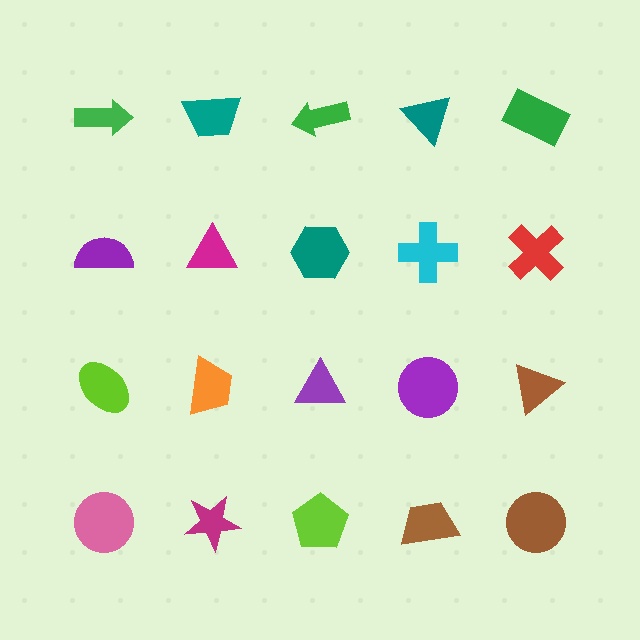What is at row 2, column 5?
A red cross.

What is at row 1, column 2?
A teal trapezoid.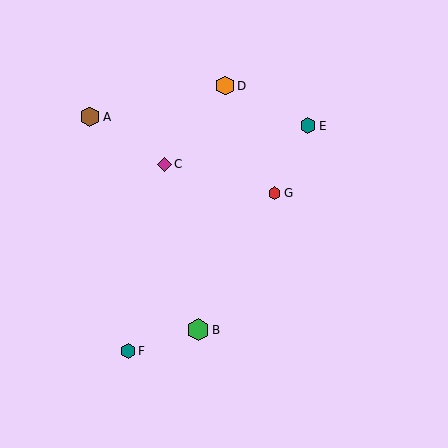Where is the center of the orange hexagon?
The center of the orange hexagon is at (225, 86).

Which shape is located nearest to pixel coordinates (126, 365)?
The teal hexagon (labeled F) at (128, 351) is nearest to that location.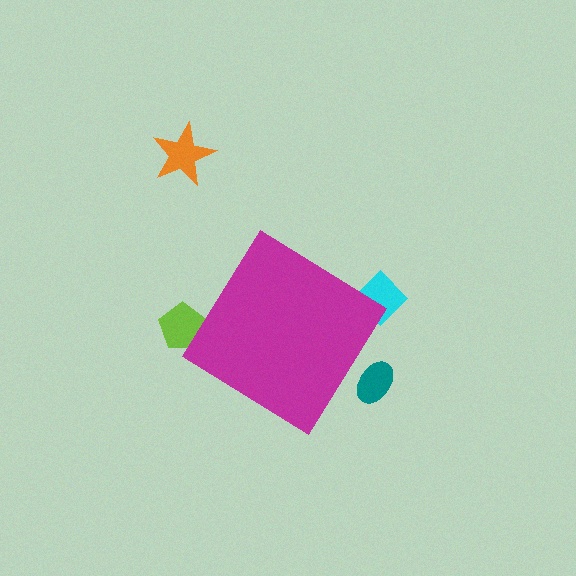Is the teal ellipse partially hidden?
Yes, the teal ellipse is partially hidden behind the magenta diamond.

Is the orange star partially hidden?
No, the orange star is fully visible.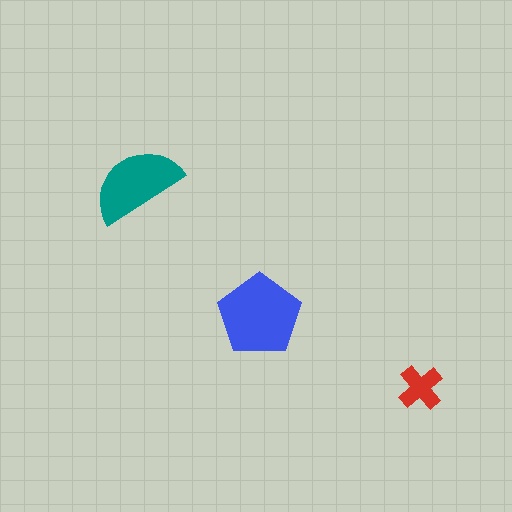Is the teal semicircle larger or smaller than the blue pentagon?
Smaller.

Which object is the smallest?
The red cross.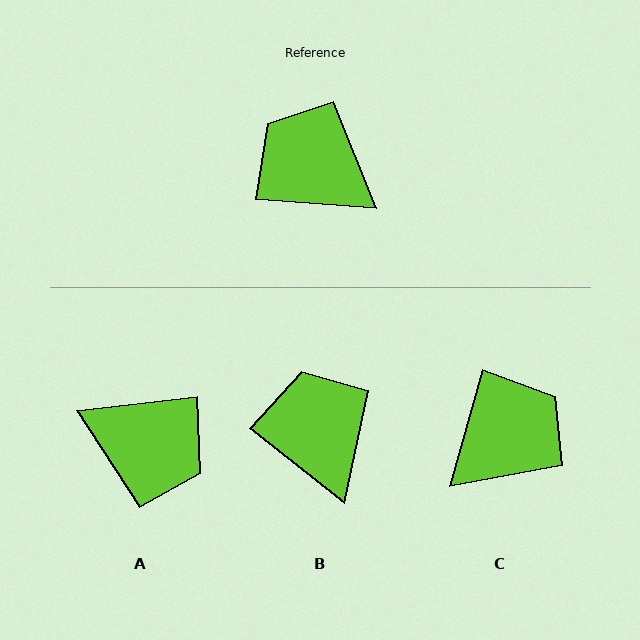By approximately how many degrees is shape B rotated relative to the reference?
Approximately 34 degrees clockwise.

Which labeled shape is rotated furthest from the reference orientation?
A, about 169 degrees away.